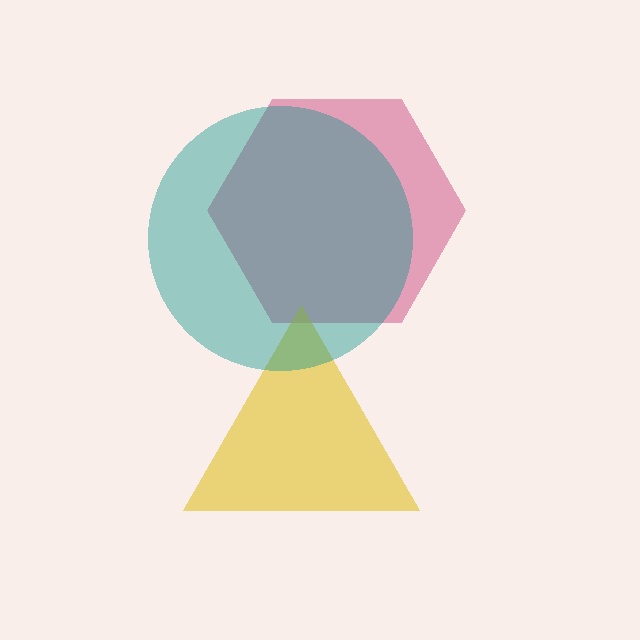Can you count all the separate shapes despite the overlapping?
Yes, there are 3 separate shapes.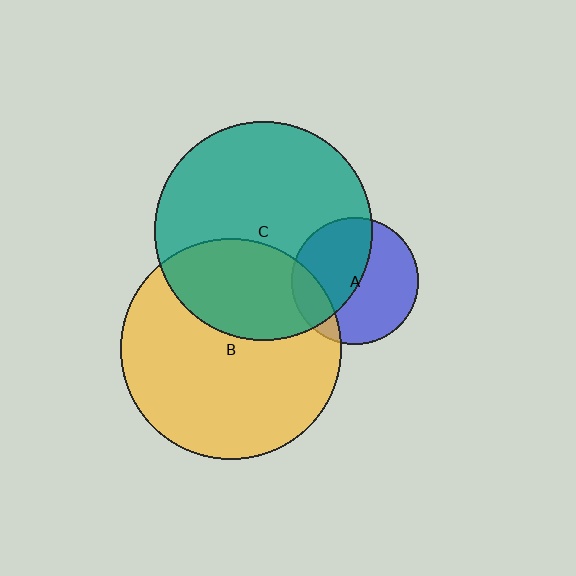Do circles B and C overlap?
Yes.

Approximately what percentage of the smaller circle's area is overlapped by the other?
Approximately 35%.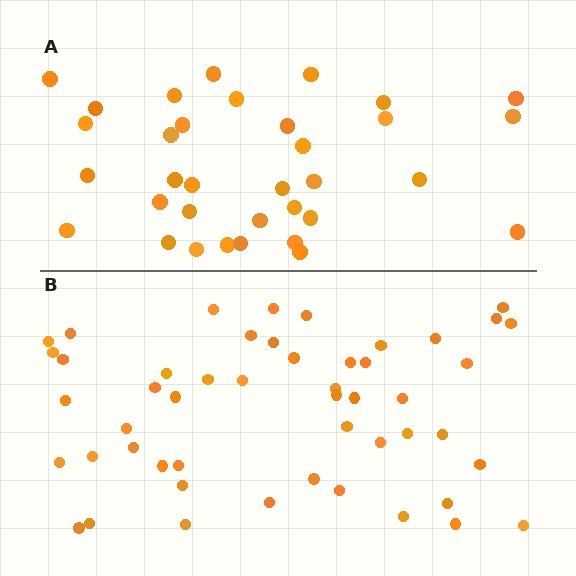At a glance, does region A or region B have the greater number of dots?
Region B (the bottom region) has more dots.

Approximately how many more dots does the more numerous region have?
Region B has approximately 15 more dots than region A.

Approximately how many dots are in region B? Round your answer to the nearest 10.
About 50 dots.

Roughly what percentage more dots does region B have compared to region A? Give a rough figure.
About 45% more.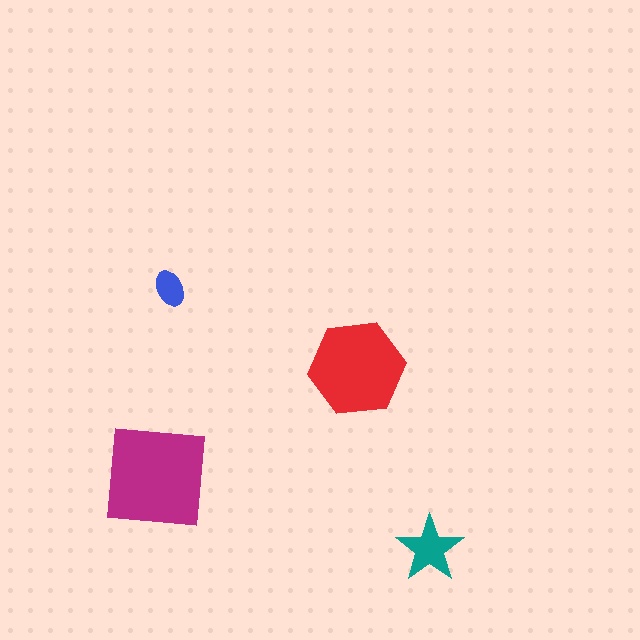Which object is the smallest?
The blue ellipse.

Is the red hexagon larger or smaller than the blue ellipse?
Larger.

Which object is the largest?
The magenta square.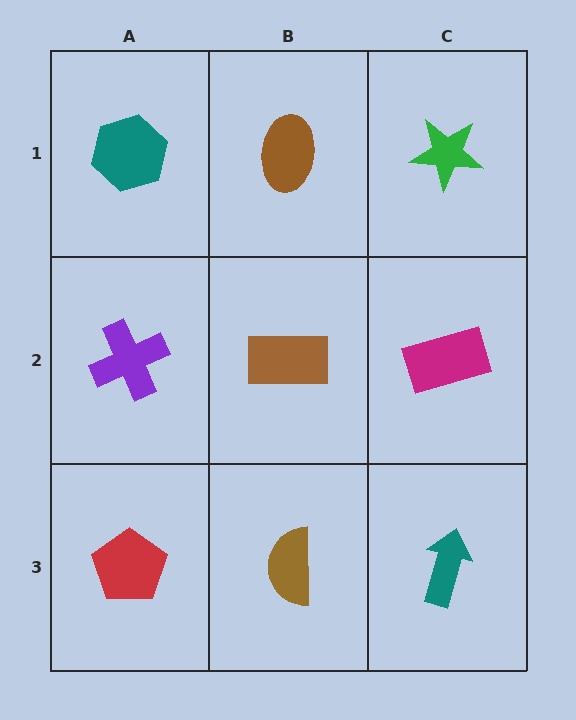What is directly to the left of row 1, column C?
A brown ellipse.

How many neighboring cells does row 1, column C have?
2.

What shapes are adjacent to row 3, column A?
A purple cross (row 2, column A), a brown semicircle (row 3, column B).